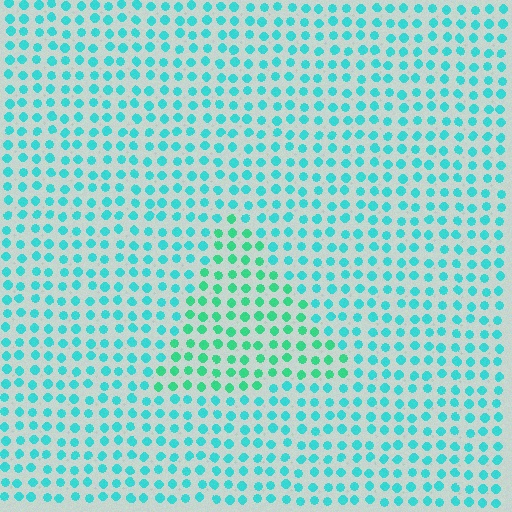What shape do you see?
I see a triangle.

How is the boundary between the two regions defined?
The boundary is defined purely by a slight shift in hue (about 29 degrees). Spacing, size, and orientation are identical on both sides.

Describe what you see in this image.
The image is filled with small cyan elements in a uniform arrangement. A triangle-shaped region is visible where the elements are tinted to a slightly different hue, forming a subtle color boundary.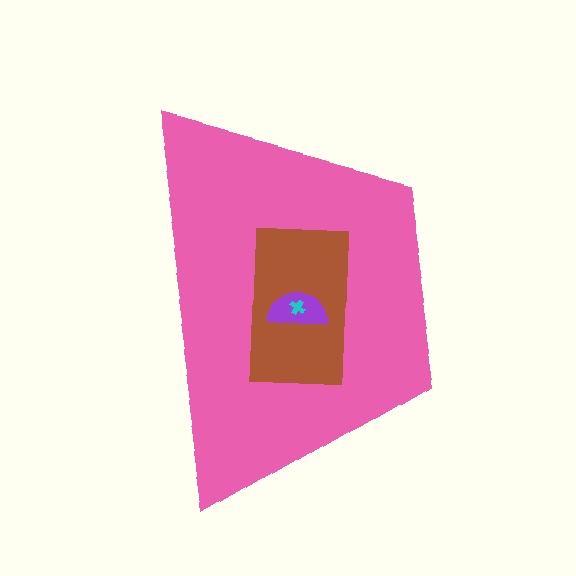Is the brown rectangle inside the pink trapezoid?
Yes.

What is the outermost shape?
The pink trapezoid.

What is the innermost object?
The cyan cross.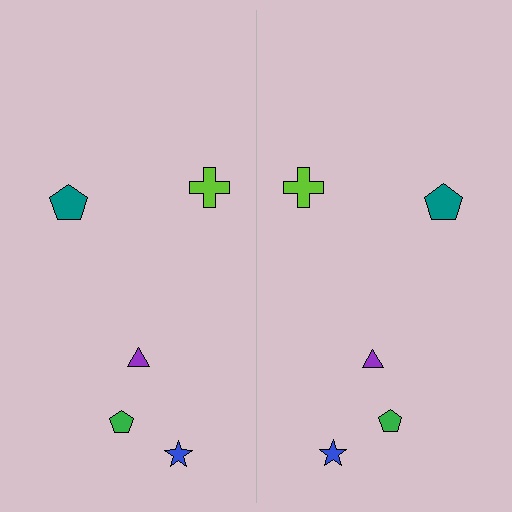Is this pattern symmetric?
Yes, this pattern has bilateral (reflection) symmetry.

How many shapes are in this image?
There are 10 shapes in this image.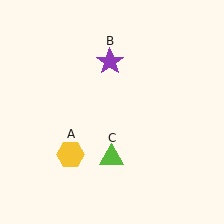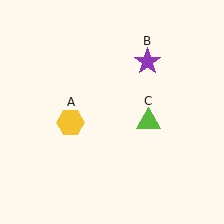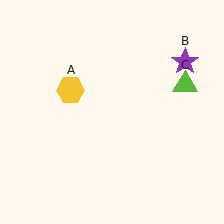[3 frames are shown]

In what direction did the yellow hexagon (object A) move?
The yellow hexagon (object A) moved up.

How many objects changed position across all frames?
3 objects changed position: yellow hexagon (object A), purple star (object B), lime triangle (object C).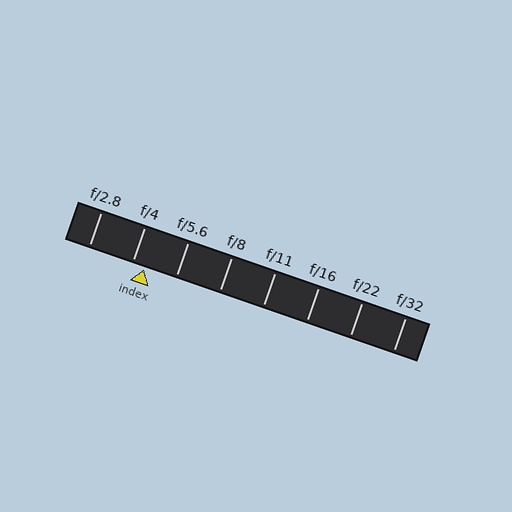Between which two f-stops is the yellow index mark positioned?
The index mark is between f/4 and f/5.6.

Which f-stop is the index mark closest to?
The index mark is closest to f/4.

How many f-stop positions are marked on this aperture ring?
There are 8 f-stop positions marked.